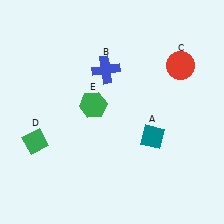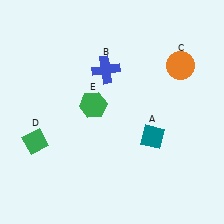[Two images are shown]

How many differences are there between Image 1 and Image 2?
There is 1 difference between the two images.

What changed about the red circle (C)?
In Image 1, C is red. In Image 2, it changed to orange.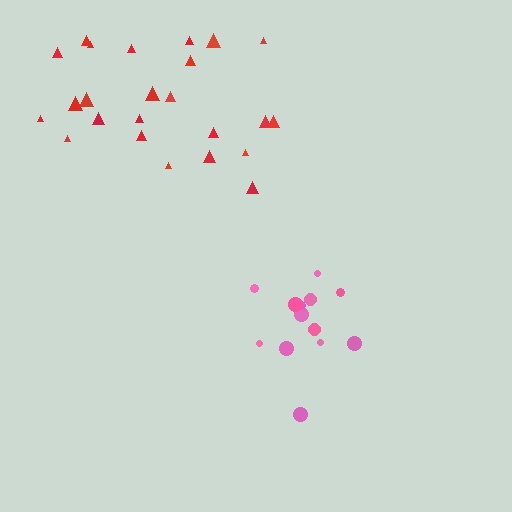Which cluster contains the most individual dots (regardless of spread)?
Red (24).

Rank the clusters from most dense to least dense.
pink, red.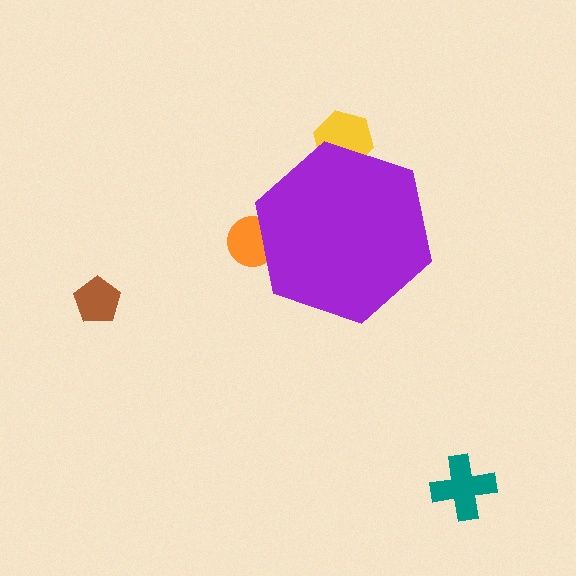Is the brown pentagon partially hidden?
No, the brown pentagon is fully visible.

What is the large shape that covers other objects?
A purple hexagon.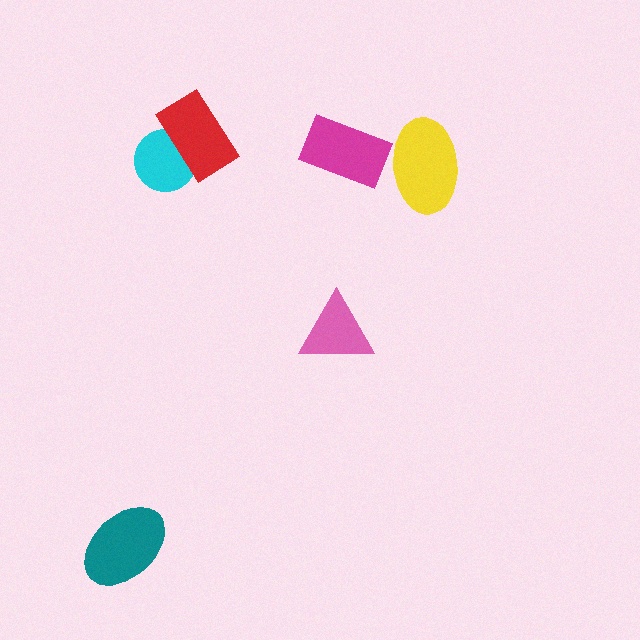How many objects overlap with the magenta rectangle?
0 objects overlap with the magenta rectangle.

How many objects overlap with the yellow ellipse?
0 objects overlap with the yellow ellipse.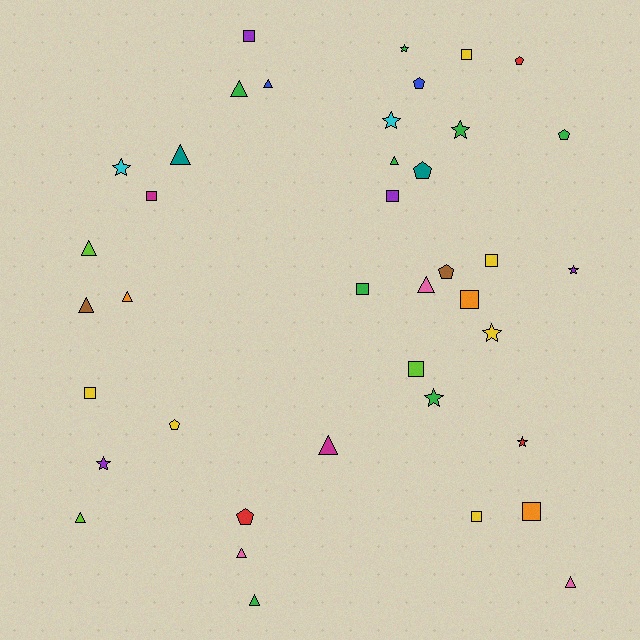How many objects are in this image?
There are 40 objects.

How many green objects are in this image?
There are 8 green objects.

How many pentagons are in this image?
There are 7 pentagons.